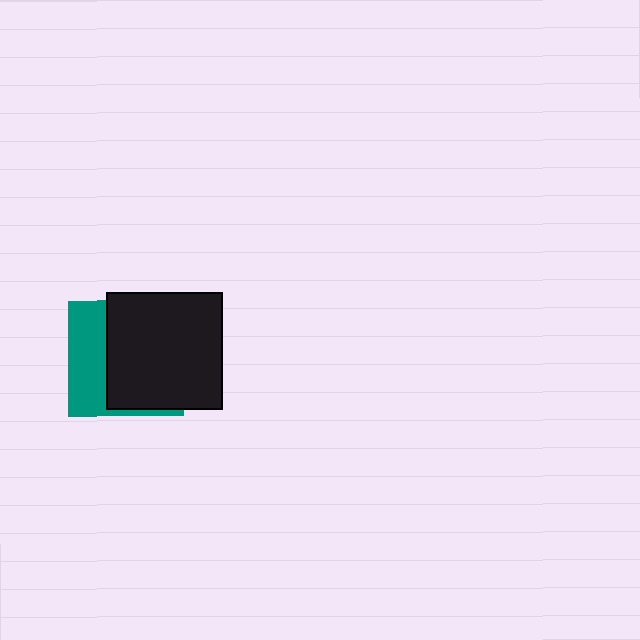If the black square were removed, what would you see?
You would see the complete teal square.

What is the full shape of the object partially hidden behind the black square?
The partially hidden object is a teal square.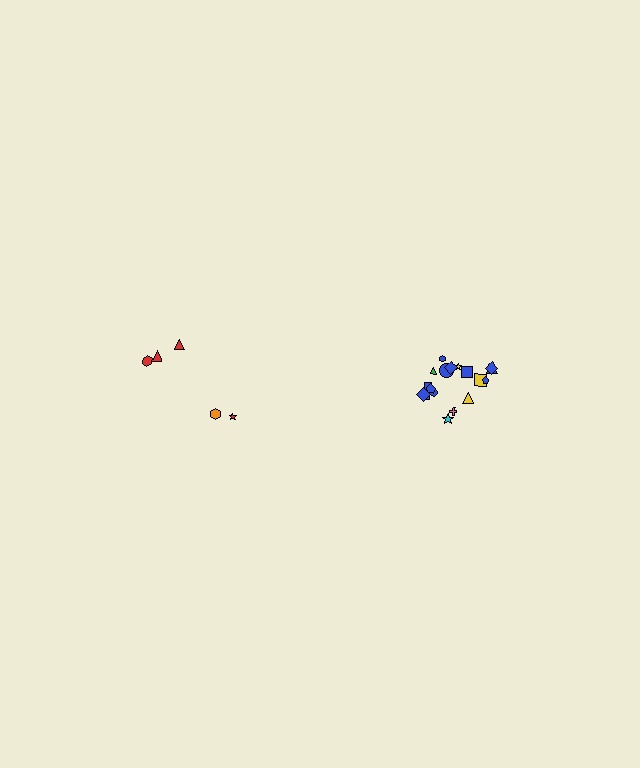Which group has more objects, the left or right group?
The right group.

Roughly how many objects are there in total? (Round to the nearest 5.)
Roughly 25 objects in total.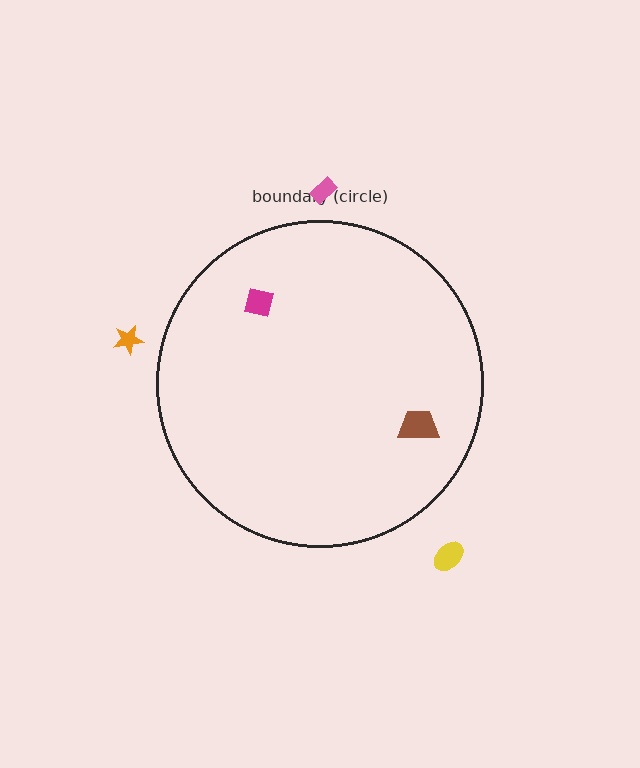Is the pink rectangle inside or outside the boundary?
Outside.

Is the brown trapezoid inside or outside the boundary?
Inside.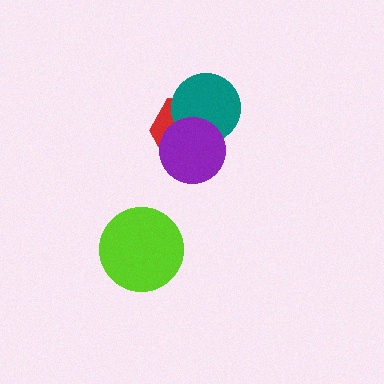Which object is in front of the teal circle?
The purple circle is in front of the teal circle.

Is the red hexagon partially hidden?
Yes, it is partially covered by another shape.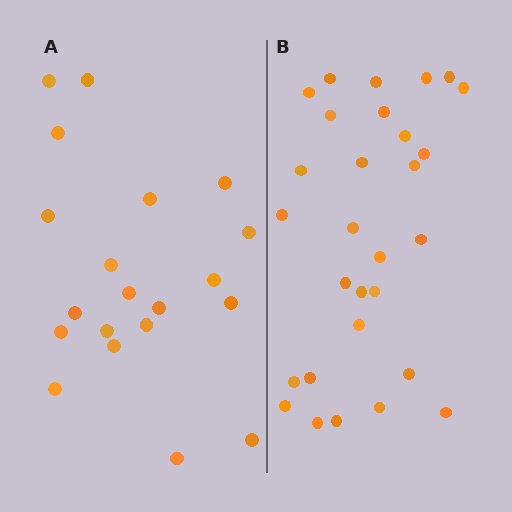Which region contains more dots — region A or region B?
Region B (the right region) has more dots.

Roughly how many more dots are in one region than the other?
Region B has roughly 8 or so more dots than region A.